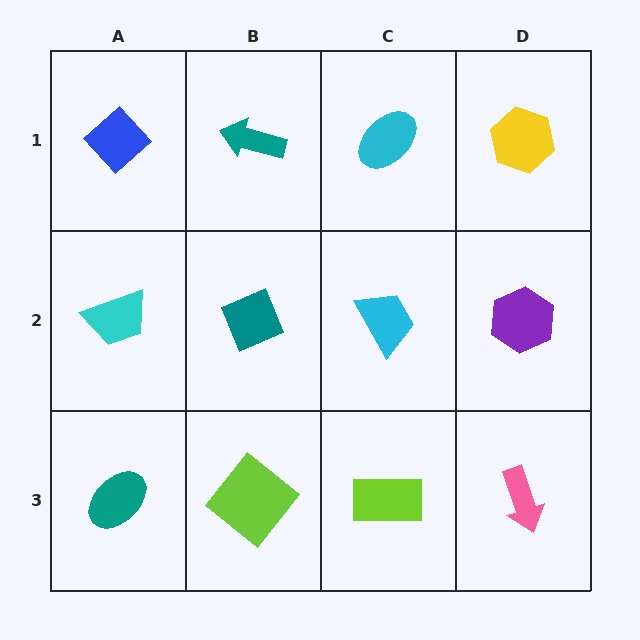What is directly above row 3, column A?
A cyan trapezoid.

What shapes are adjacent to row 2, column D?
A yellow hexagon (row 1, column D), a pink arrow (row 3, column D), a cyan trapezoid (row 2, column C).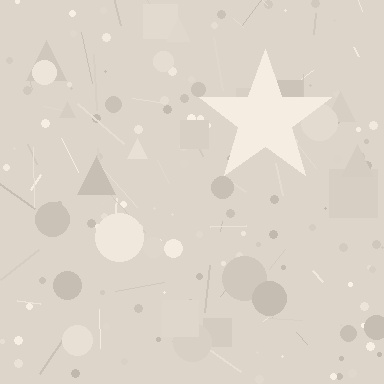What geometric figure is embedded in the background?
A star is embedded in the background.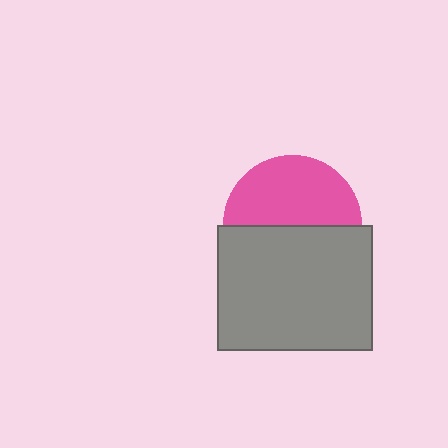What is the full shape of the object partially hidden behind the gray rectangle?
The partially hidden object is a pink circle.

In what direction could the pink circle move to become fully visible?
The pink circle could move up. That would shift it out from behind the gray rectangle entirely.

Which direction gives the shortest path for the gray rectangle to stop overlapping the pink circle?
Moving down gives the shortest separation.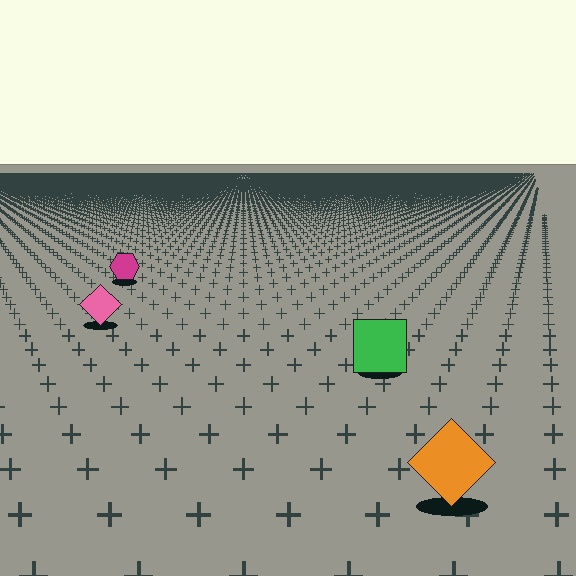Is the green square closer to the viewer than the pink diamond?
Yes. The green square is closer — you can tell from the texture gradient: the ground texture is coarser near it.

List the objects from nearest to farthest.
From nearest to farthest: the orange diamond, the green square, the pink diamond, the magenta hexagon.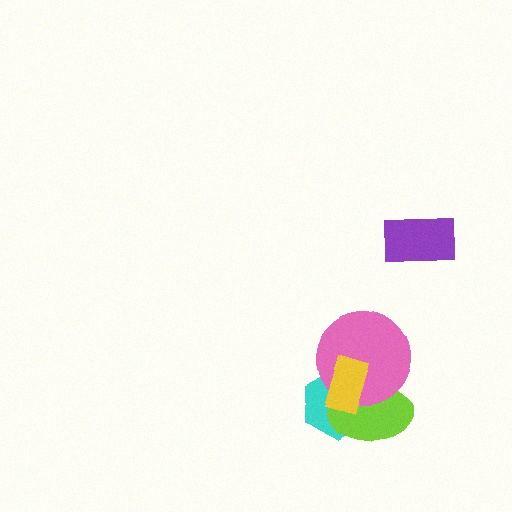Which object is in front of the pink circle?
The yellow rectangle is in front of the pink circle.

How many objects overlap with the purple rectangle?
0 objects overlap with the purple rectangle.